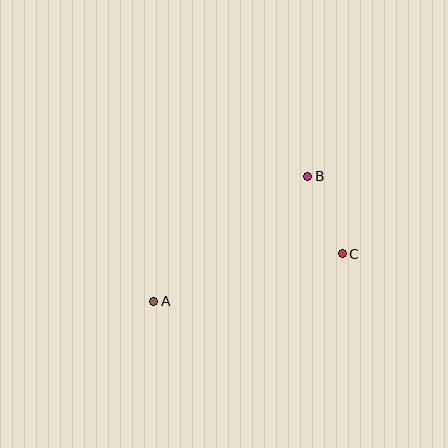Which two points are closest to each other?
Points B and C are closest to each other.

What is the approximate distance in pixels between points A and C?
The distance between A and C is approximately 194 pixels.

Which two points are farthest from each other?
Points A and B are farthest from each other.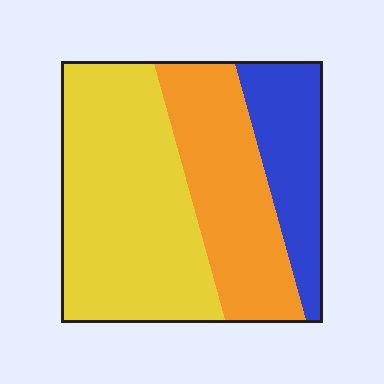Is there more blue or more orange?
Orange.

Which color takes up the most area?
Yellow, at roughly 50%.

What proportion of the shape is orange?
Orange takes up about one third (1/3) of the shape.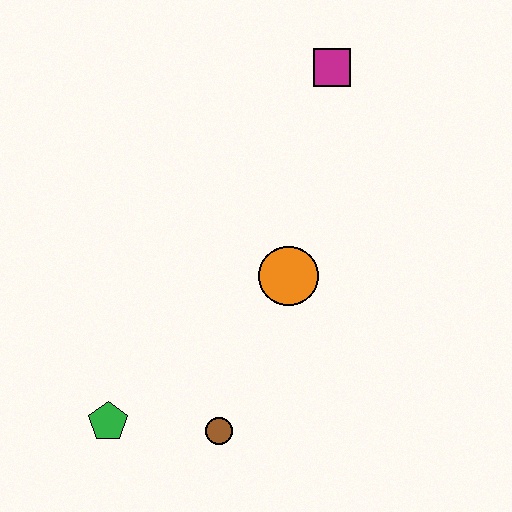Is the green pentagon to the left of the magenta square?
Yes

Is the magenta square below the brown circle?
No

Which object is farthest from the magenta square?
The green pentagon is farthest from the magenta square.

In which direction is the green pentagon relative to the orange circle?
The green pentagon is to the left of the orange circle.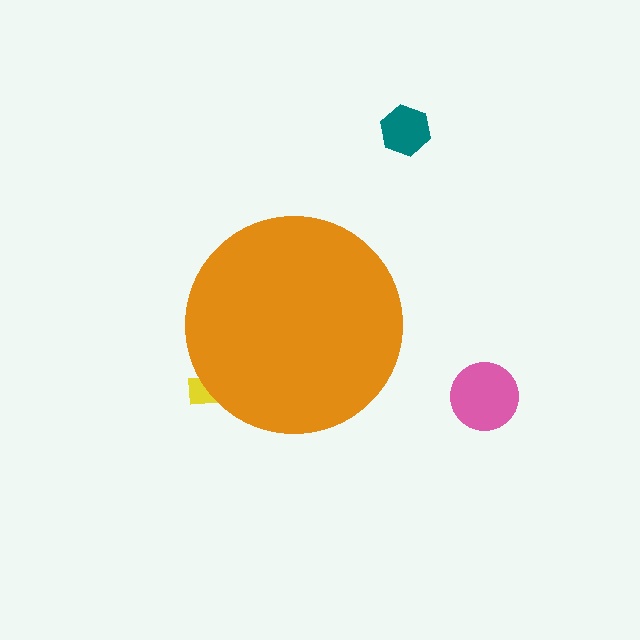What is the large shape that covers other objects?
An orange circle.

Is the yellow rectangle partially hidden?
Yes, the yellow rectangle is partially hidden behind the orange circle.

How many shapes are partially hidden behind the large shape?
1 shape is partially hidden.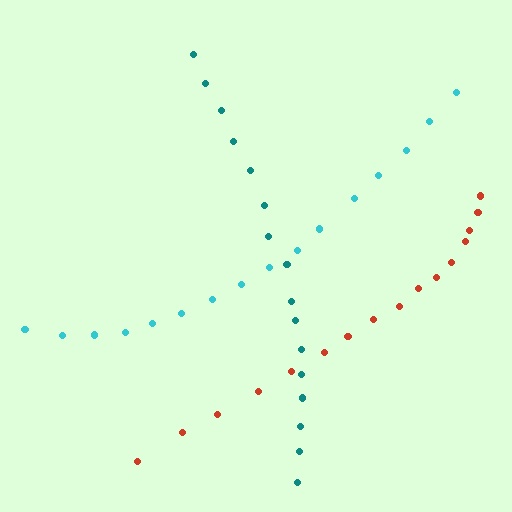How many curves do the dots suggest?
There are 3 distinct paths.